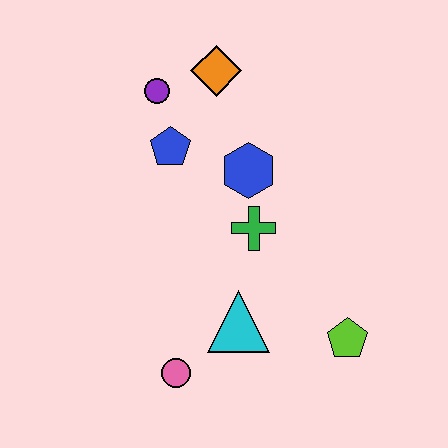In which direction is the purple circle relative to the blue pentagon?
The purple circle is above the blue pentagon.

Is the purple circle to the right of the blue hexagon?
No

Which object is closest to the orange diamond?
The purple circle is closest to the orange diamond.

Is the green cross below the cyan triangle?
No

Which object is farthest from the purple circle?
The lime pentagon is farthest from the purple circle.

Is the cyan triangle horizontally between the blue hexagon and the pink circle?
Yes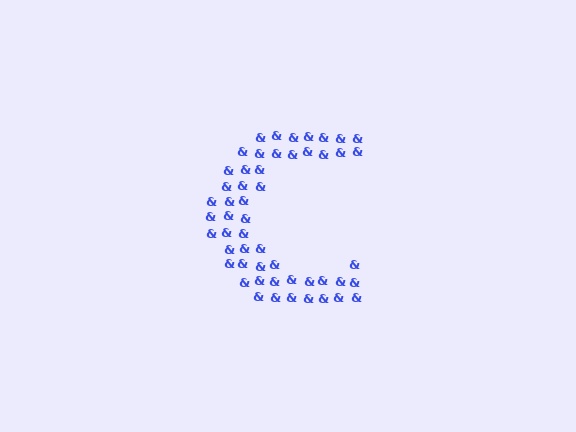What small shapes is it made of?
It is made of small ampersands.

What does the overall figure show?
The overall figure shows the letter C.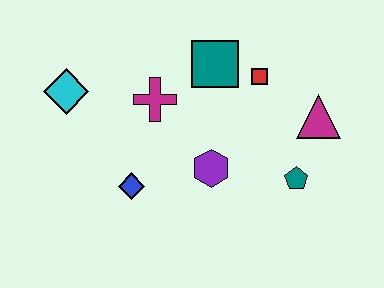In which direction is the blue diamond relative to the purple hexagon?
The blue diamond is to the left of the purple hexagon.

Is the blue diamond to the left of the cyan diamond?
No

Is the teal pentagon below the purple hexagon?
Yes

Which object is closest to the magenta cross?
The teal square is closest to the magenta cross.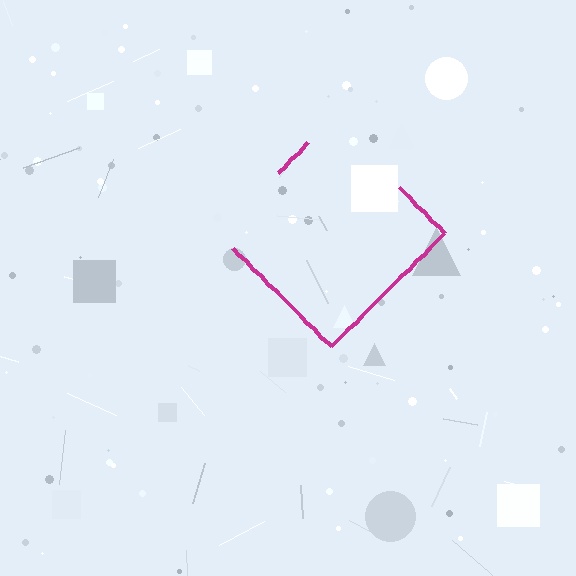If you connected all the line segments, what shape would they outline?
They would outline a diamond.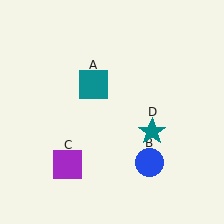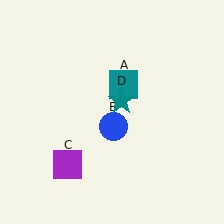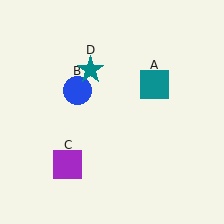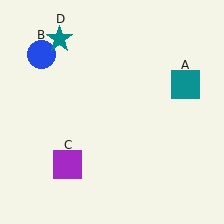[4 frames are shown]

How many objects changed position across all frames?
3 objects changed position: teal square (object A), blue circle (object B), teal star (object D).